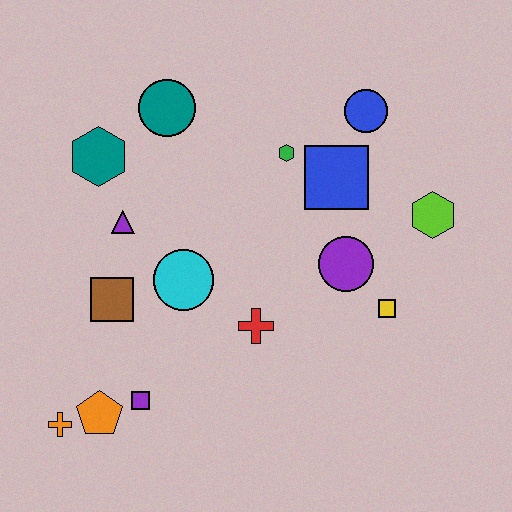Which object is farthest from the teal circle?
The orange cross is farthest from the teal circle.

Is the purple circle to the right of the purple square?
Yes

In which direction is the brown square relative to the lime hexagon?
The brown square is to the left of the lime hexagon.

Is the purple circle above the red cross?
Yes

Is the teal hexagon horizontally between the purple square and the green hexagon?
No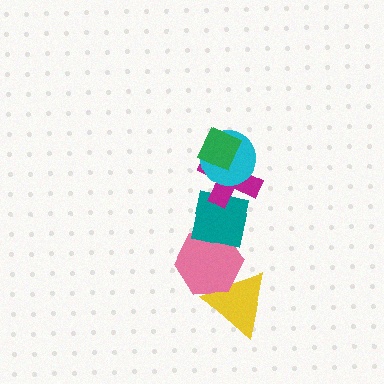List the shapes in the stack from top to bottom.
From top to bottom: the green diamond, the cyan circle, the magenta cross, the teal square, the pink hexagon, the yellow triangle.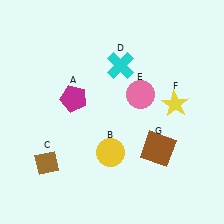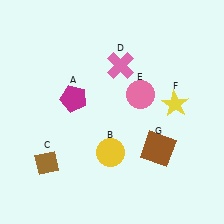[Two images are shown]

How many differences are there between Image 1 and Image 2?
There is 1 difference between the two images.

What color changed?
The cross (D) changed from cyan in Image 1 to pink in Image 2.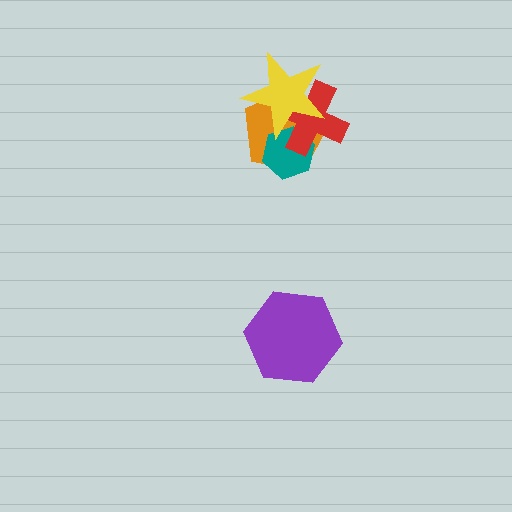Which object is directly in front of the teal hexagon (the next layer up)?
The red cross is directly in front of the teal hexagon.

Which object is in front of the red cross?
The yellow star is in front of the red cross.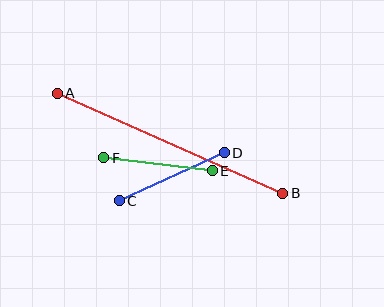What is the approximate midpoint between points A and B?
The midpoint is at approximately (170, 143) pixels.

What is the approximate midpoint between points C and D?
The midpoint is at approximately (172, 177) pixels.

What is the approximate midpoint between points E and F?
The midpoint is at approximately (158, 164) pixels.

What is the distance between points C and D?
The distance is approximately 115 pixels.